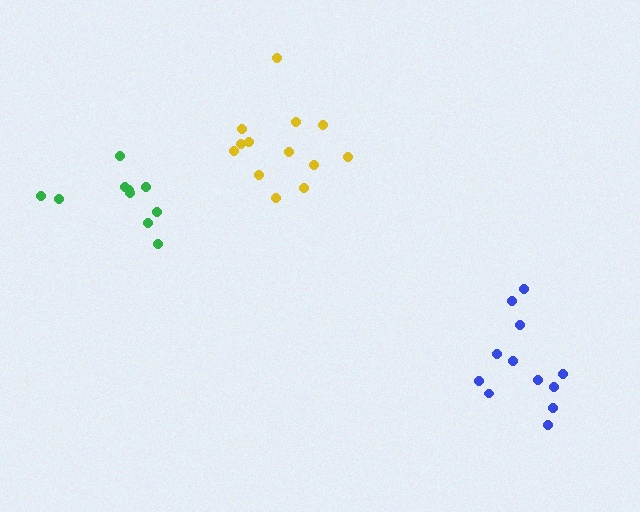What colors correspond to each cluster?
The clusters are colored: green, yellow, blue.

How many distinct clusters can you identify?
There are 3 distinct clusters.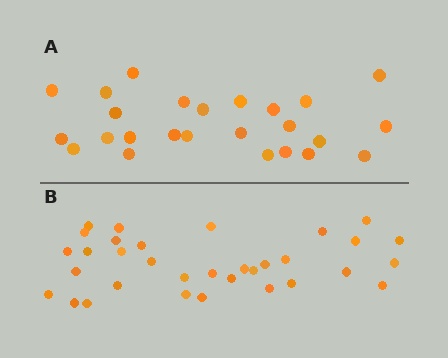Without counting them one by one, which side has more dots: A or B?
Region B (the bottom region) has more dots.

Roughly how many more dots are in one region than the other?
Region B has roughly 8 or so more dots than region A.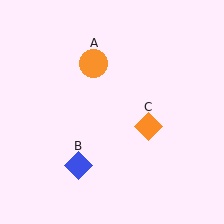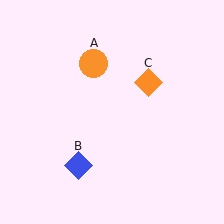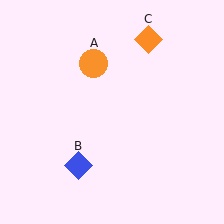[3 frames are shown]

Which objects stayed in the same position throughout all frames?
Orange circle (object A) and blue diamond (object B) remained stationary.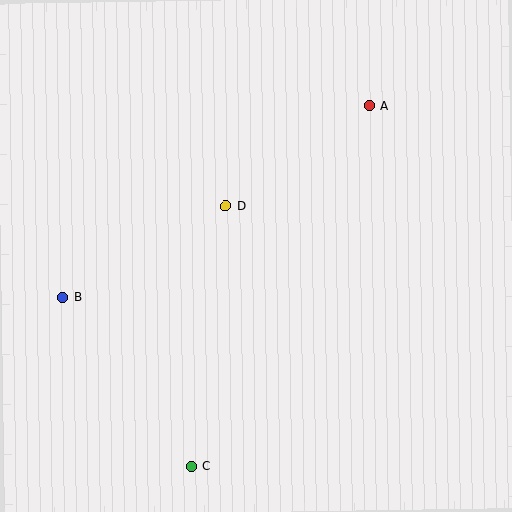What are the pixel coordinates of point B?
Point B is at (62, 297).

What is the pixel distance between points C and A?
The distance between C and A is 401 pixels.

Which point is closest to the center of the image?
Point D at (226, 206) is closest to the center.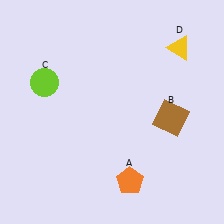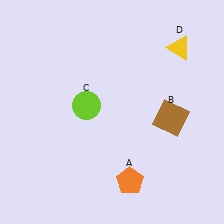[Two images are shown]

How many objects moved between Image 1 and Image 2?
1 object moved between the two images.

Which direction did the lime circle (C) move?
The lime circle (C) moved right.